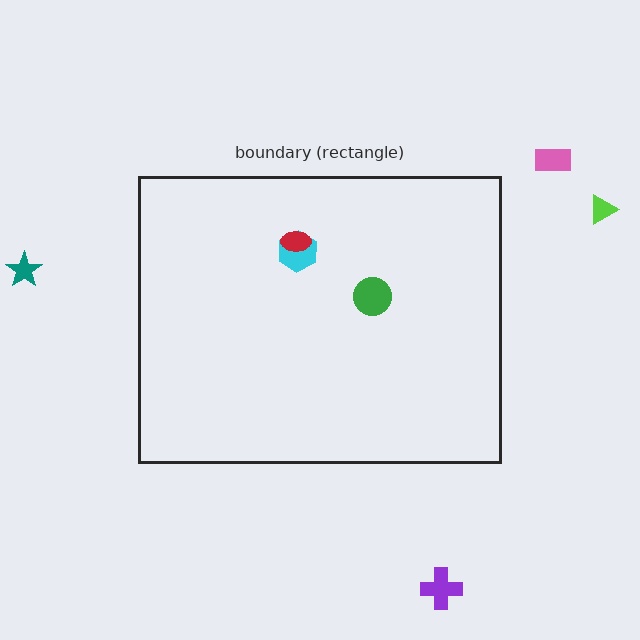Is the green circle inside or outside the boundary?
Inside.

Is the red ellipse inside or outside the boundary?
Inside.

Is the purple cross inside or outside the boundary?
Outside.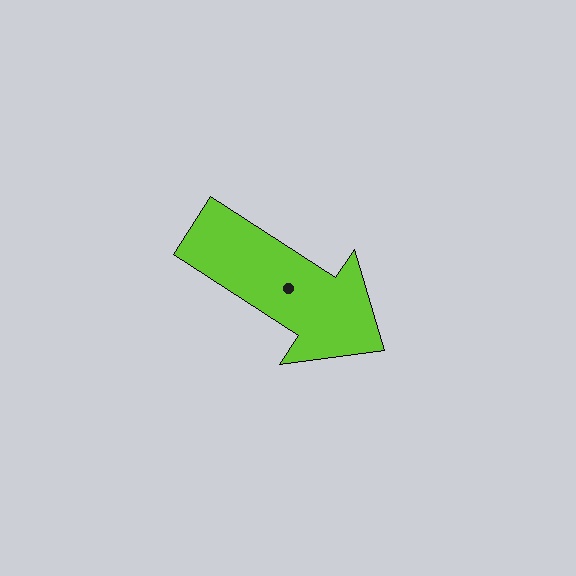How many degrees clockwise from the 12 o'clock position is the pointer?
Approximately 123 degrees.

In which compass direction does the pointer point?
Southeast.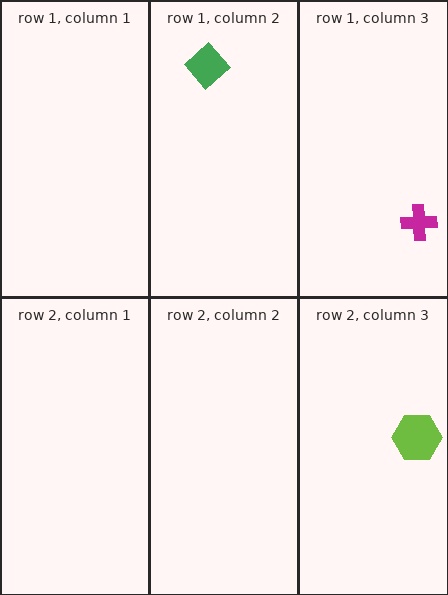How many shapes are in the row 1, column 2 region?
1.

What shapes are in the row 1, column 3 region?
The magenta cross.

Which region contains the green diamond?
The row 1, column 2 region.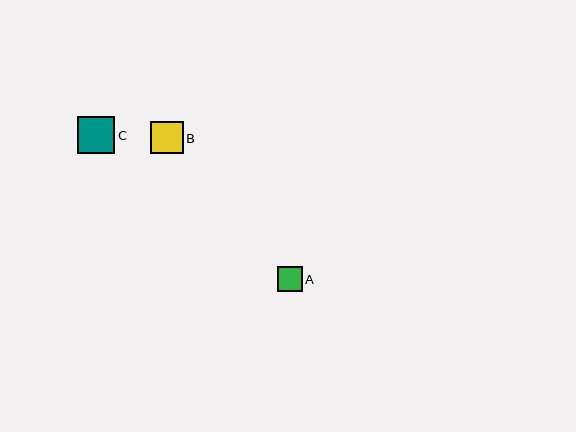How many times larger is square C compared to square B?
Square C is approximately 1.1 times the size of square B.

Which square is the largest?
Square C is the largest with a size of approximately 37 pixels.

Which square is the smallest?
Square A is the smallest with a size of approximately 25 pixels.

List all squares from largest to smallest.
From largest to smallest: C, B, A.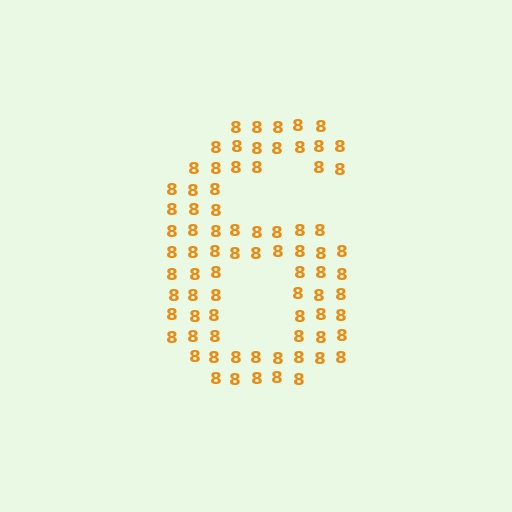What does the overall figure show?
The overall figure shows the digit 6.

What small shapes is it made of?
It is made of small digit 8's.